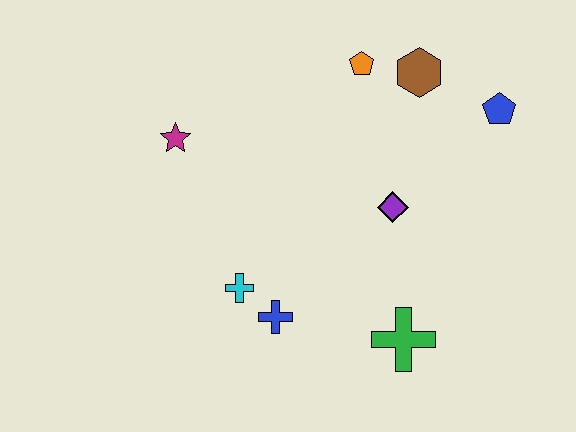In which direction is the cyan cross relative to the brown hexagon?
The cyan cross is below the brown hexagon.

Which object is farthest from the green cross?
The magenta star is farthest from the green cross.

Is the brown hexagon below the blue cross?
No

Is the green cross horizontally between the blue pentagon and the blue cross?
Yes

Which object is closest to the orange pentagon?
The brown hexagon is closest to the orange pentagon.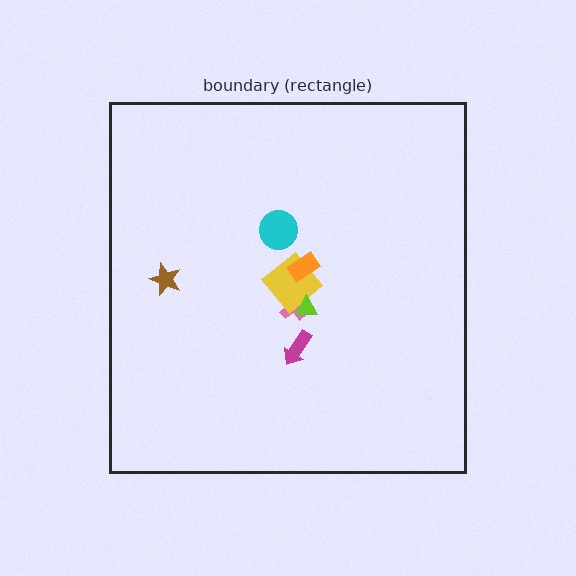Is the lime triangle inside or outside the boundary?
Inside.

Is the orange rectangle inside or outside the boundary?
Inside.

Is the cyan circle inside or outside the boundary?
Inside.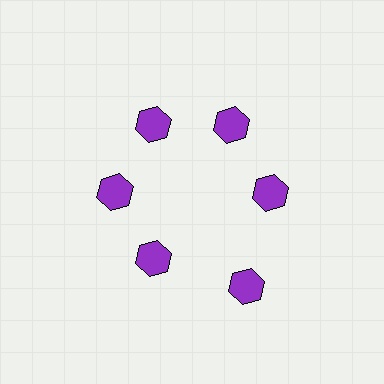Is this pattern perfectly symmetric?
No. The 6 purple hexagons are arranged in a ring, but one element near the 5 o'clock position is pushed outward from the center, breaking the 6-fold rotational symmetry.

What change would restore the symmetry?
The symmetry would be restored by moving it inward, back onto the ring so that all 6 hexagons sit at equal angles and equal distance from the center.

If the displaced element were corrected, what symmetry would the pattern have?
It would have 6-fold rotational symmetry — the pattern would map onto itself every 60 degrees.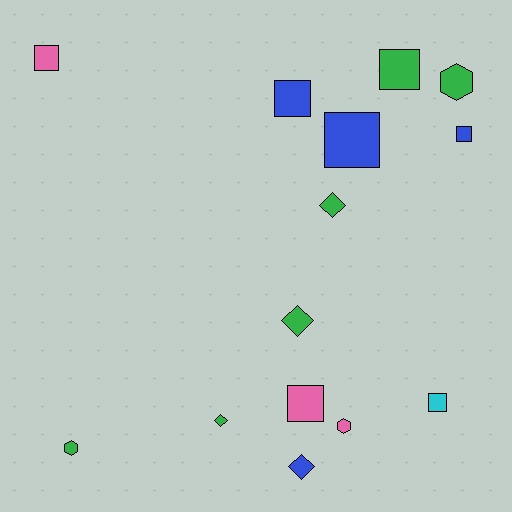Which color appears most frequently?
Green, with 6 objects.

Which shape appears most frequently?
Square, with 7 objects.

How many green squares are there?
There is 1 green square.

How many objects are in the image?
There are 14 objects.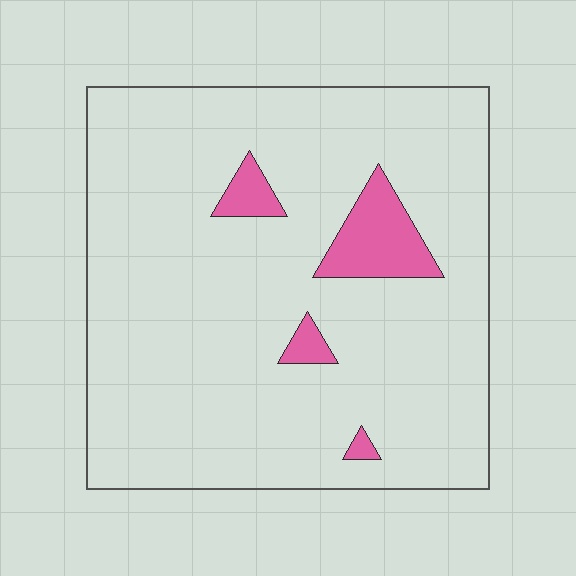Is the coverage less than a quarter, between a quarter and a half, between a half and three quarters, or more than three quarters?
Less than a quarter.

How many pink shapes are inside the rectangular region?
4.